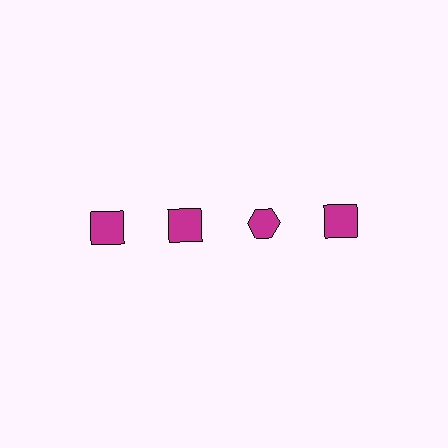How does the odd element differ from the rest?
It has a different shape: hexagon instead of square.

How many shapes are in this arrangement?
There are 4 shapes arranged in a grid pattern.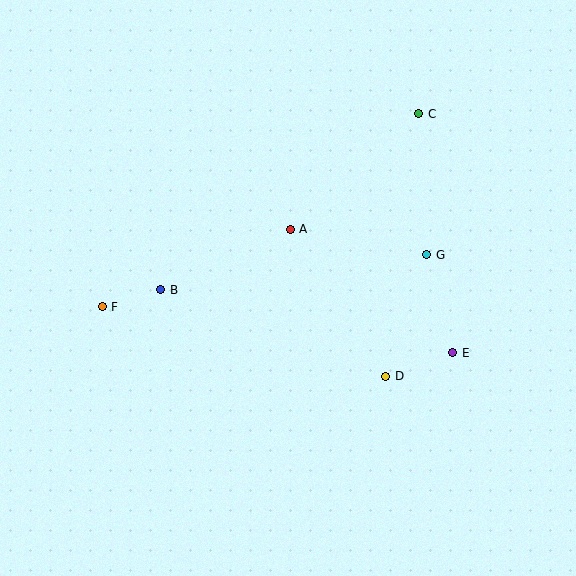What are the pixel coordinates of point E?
Point E is at (453, 353).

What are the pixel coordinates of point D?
Point D is at (386, 376).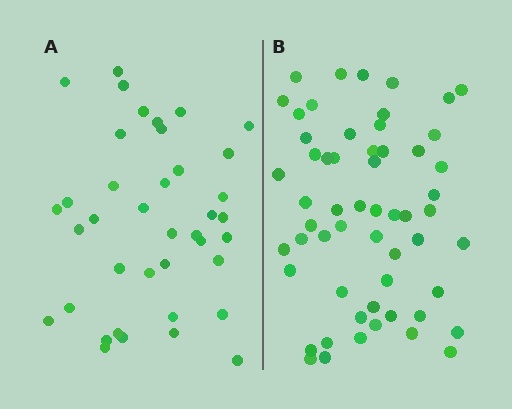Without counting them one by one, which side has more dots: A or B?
Region B (the right region) has more dots.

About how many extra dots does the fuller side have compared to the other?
Region B has approximately 20 more dots than region A.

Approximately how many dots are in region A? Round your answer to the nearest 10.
About 40 dots. (The exact count is 39, which rounds to 40.)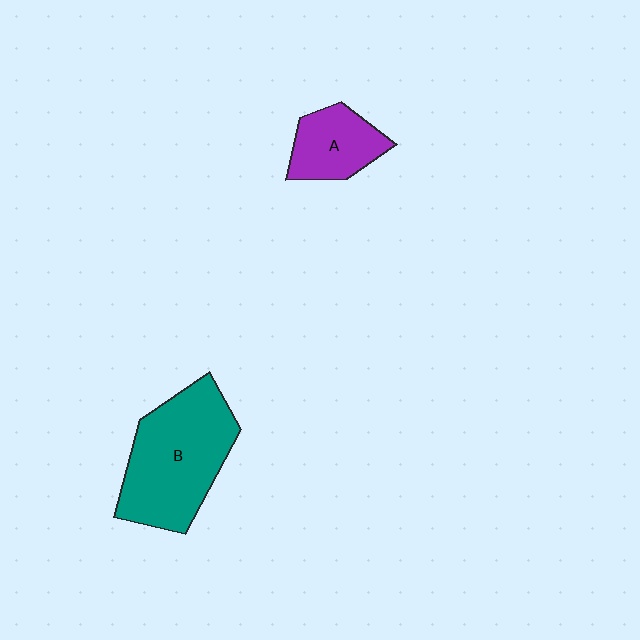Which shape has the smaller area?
Shape A (purple).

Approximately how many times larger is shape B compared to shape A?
Approximately 2.1 times.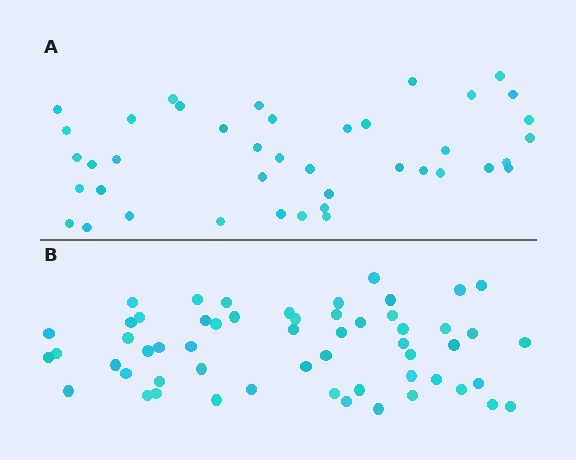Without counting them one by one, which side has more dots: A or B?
Region B (the bottom region) has more dots.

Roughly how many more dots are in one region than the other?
Region B has approximately 15 more dots than region A.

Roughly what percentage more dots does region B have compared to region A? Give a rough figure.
About 35% more.